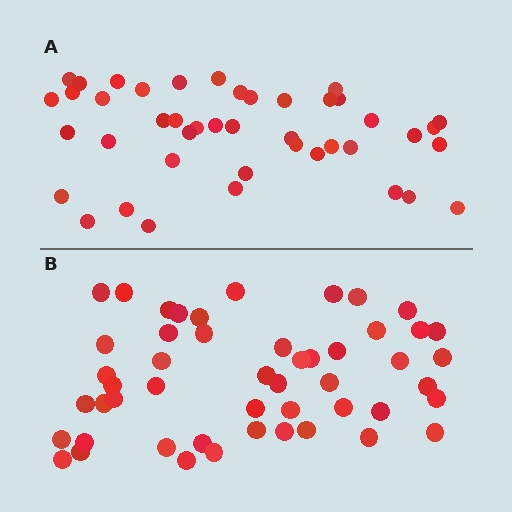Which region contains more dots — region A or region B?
Region B (the bottom region) has more dots.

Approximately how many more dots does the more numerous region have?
Region B has roughly 8 or so more dots than region A.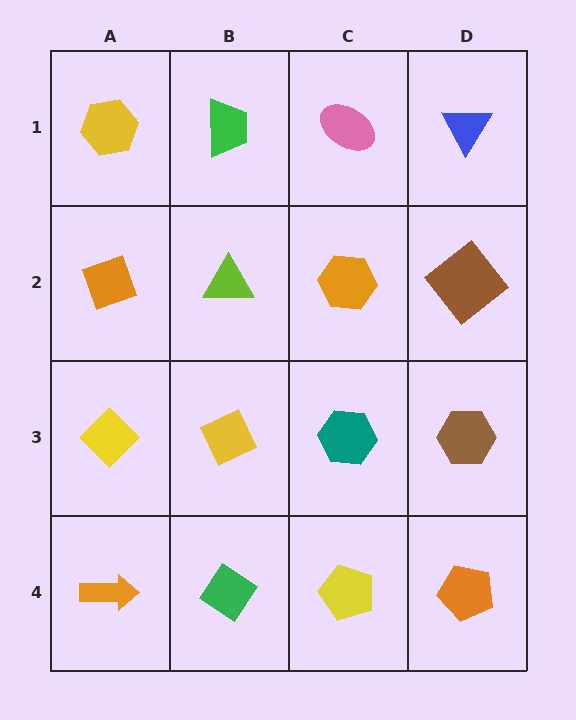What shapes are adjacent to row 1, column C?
An orange hexagon (row 2, column C), a green trapezoid (row 1, column B), a blue triangle (row 1, column D).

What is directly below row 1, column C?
An orange hexagon.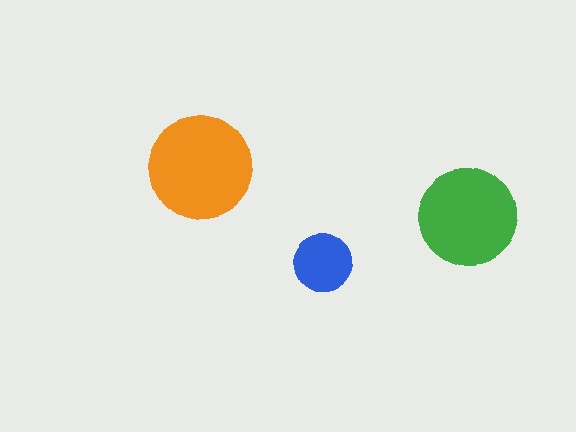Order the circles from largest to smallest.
the orange one, the green one, the blue one.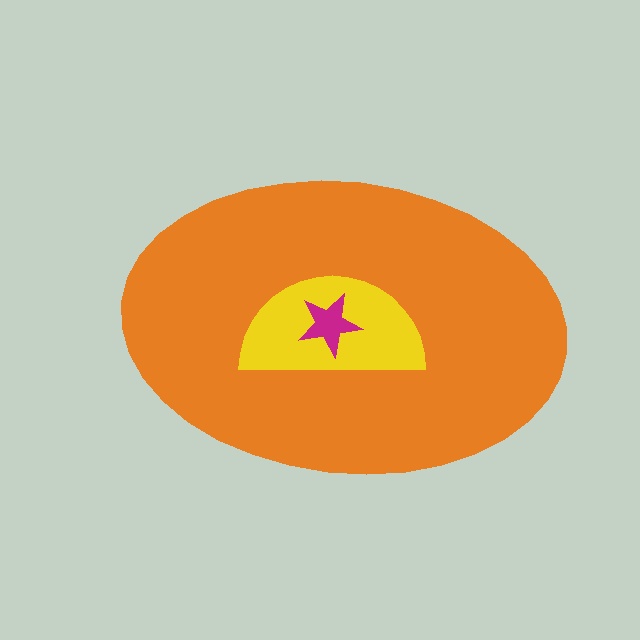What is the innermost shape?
The magenta star.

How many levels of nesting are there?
3.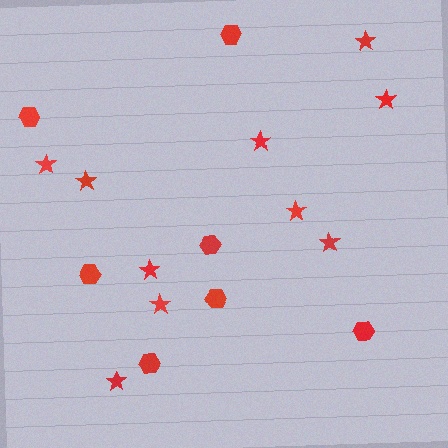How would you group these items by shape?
There are 2 groups: one group of stars (10) and one group of hexagons (7).